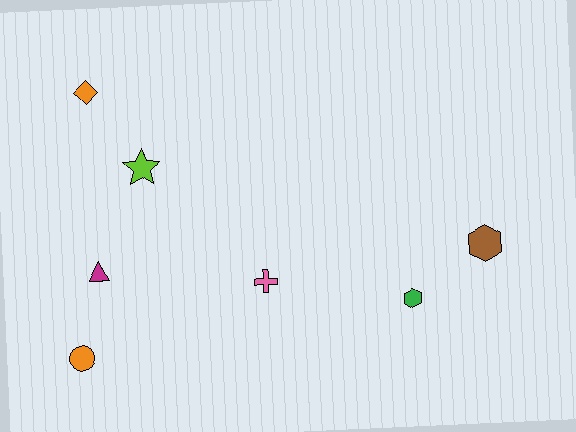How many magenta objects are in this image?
There is 1 magenta object.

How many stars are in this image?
There is 1 star.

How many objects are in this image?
There are 7 objects.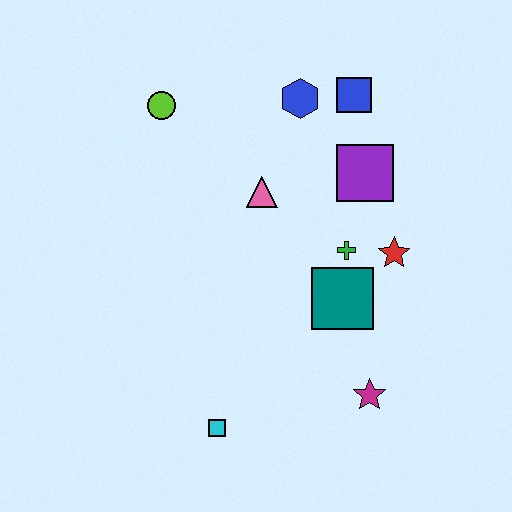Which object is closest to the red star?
The green cross is closest to the red star.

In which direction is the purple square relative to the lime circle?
The purple square is to the right of the lime circle.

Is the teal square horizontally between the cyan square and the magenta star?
Yes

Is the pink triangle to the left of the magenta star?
Yes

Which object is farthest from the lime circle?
The magenta star is farthest from the lime circle.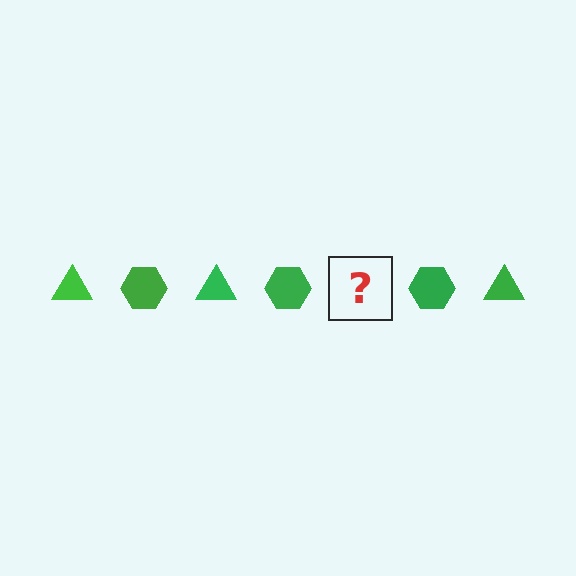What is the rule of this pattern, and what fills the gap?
The rule is that the pattern cycles through triangle, hexagon shapes in green. The gap should be filled with a green triangle.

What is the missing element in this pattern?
The missing element is a green triangle.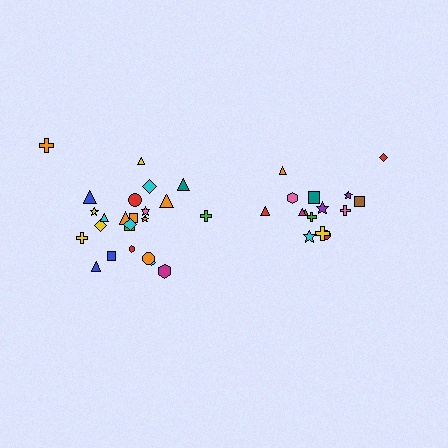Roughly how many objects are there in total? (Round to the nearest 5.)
Roughly 40 objects in total.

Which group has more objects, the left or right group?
The left group.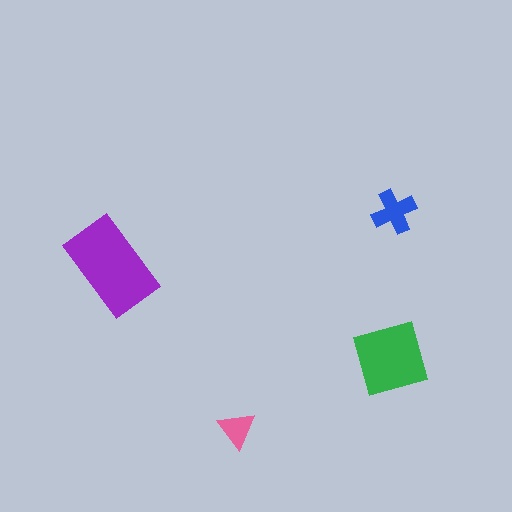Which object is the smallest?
The pink triangle.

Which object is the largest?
The purple rectangle.